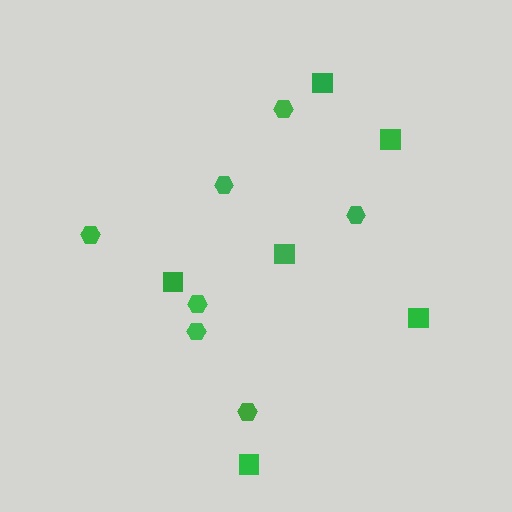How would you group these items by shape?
There are 2 groups: one group of squares (6) and one group of hexagons (7).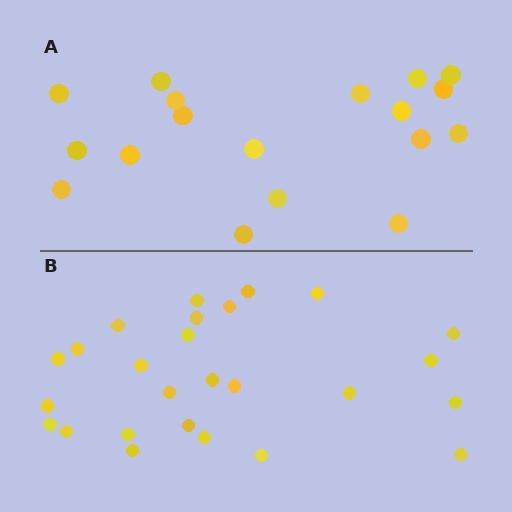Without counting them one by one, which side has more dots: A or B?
Region B (the bottom region) has more dots.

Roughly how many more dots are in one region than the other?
Region B has roughly 8 or so more dots than region A.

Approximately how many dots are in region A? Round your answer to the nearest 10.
About 20 dots. (The exact count is 18, which rounds to 20.)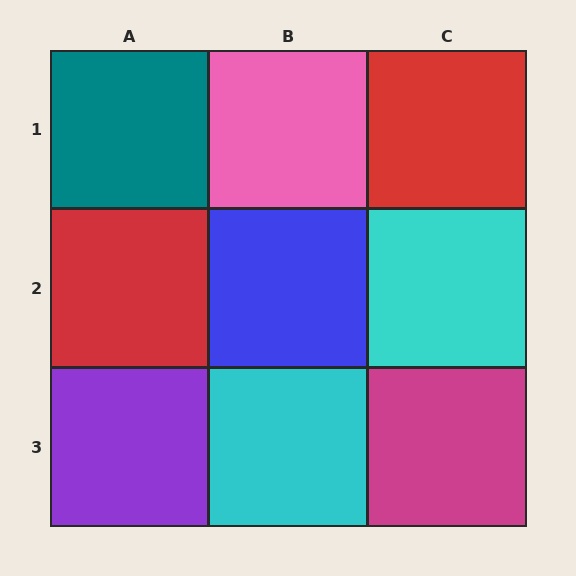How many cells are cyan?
2 cells are cyan.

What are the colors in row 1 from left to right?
Teal, pink, red.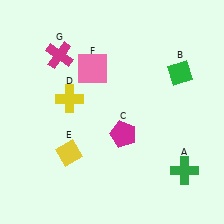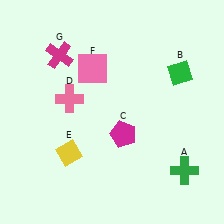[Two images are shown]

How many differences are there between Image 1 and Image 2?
There is 1 difference between the two images.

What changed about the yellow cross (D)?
In Image 1, D is yellow. In Image 2, it changed to pink.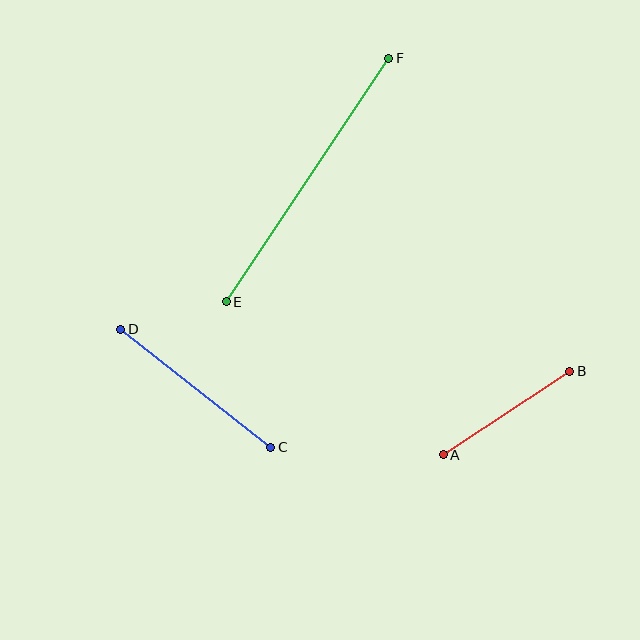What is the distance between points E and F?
The distance is approximately 293 pixels.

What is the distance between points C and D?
The distance is approximately 191 pixels.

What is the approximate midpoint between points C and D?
The midpoint is at approximately (196, 388) pixels.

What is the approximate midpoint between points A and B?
The midpoint is at approximately (507, 413) pixels.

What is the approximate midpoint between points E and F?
The midpoint is at approximately (307, 180) pixels.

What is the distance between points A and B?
The distance is approximately 151 pixels.